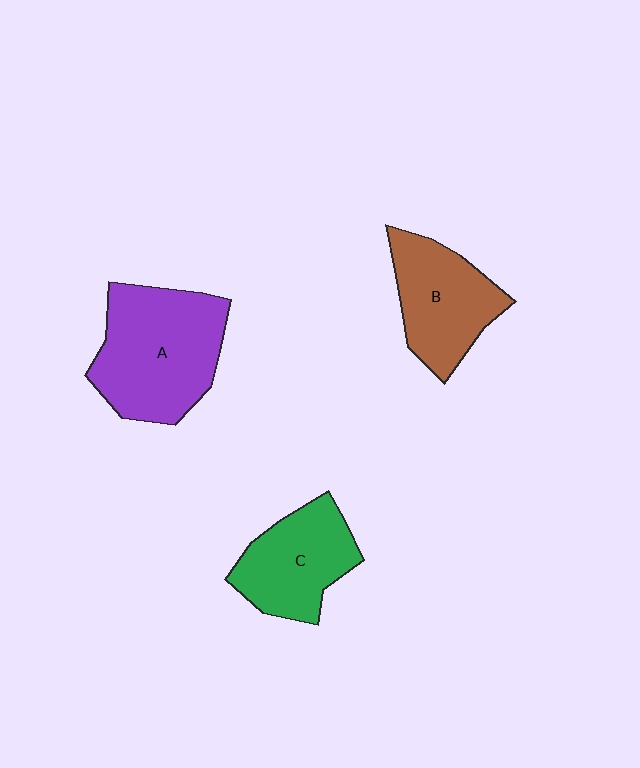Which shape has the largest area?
Shape A (purple).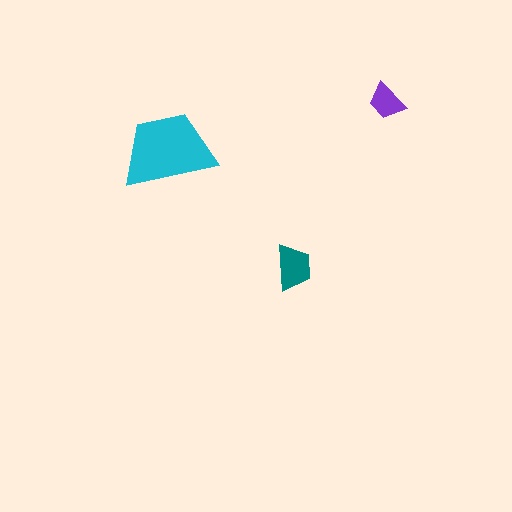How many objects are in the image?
There are 3 objects in the image.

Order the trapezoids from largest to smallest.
the cyan one, the teal one, the purple one.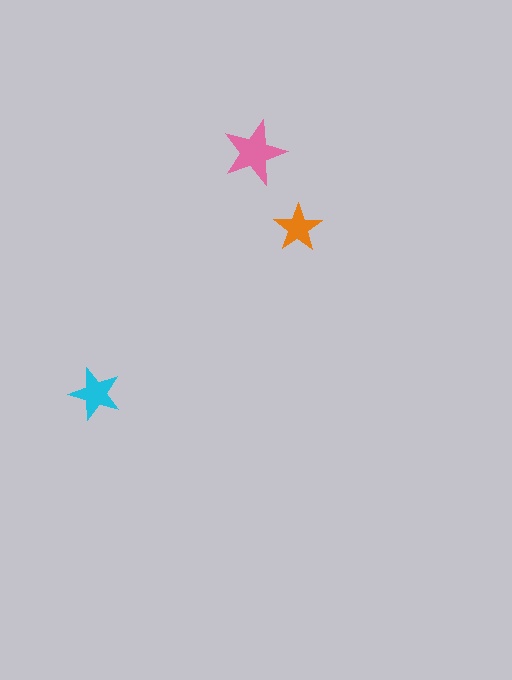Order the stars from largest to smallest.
the pink one, the cyan one, the orange one.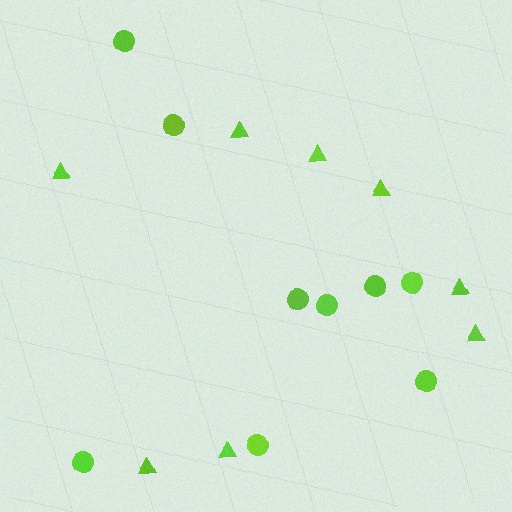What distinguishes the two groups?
There are 2 groups: one group of triangles (8) and one group of circles (9).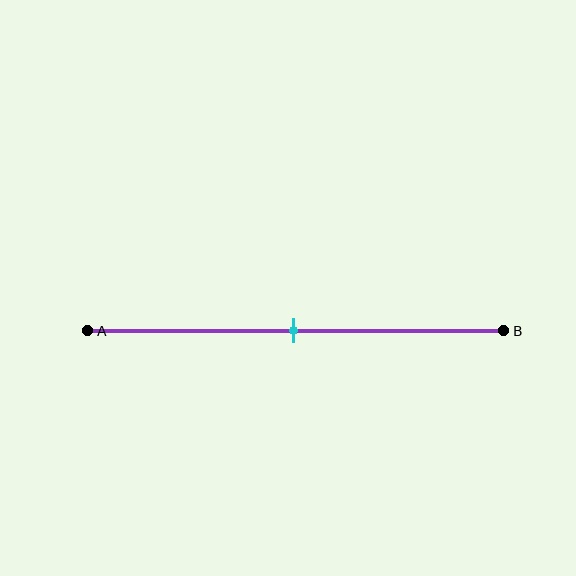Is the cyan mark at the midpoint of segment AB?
Yes, the mark is approximately at the midpoint.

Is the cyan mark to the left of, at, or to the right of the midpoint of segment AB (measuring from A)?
The cyan mark is approximately at the midpoint of segment AB.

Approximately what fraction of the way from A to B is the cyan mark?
The cyan mark is approximately 50% of the way from A to B.